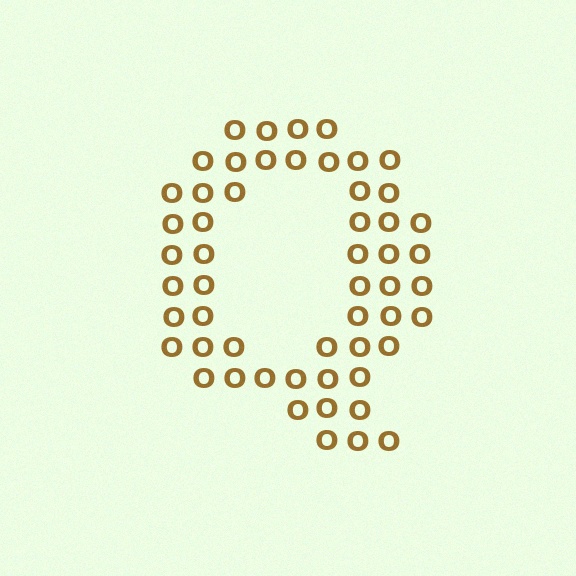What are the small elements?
The small elements are letter O's.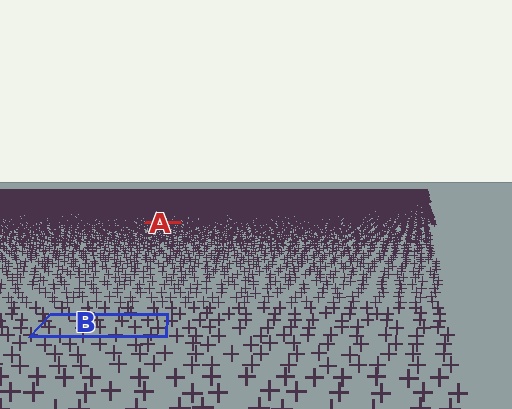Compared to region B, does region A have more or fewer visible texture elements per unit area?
Region A has more texture elements per unit area — they are packed more densely because it is farther away.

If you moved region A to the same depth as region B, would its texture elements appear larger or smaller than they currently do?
They would appear larger. At a closer depth, the same texture elements are projected at a bigger on-screen size.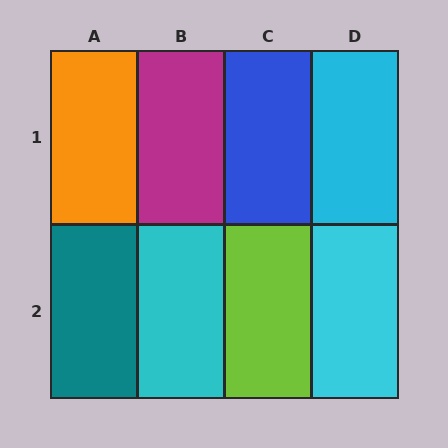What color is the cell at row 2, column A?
Teal.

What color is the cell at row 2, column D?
Cyan.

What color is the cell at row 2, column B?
Cyan.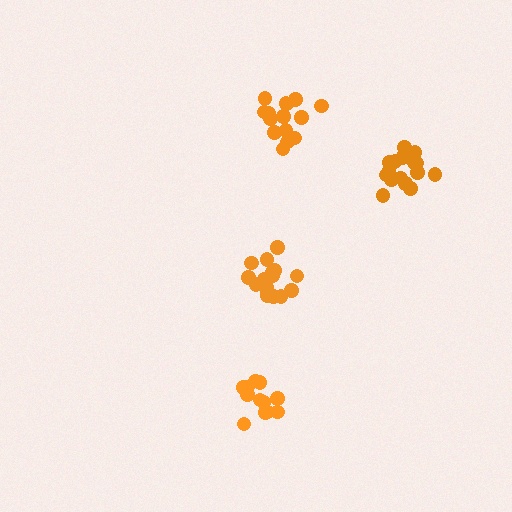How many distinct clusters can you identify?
There are 4 distinct clusters.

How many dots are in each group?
Group 1: 17 dots, Group 2: 15 dots, Group 3: 12 dots, Group 4: 18 dots (62 total).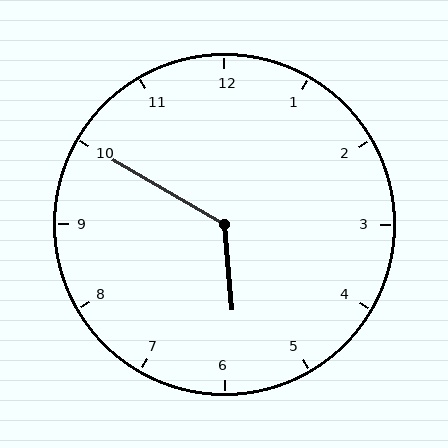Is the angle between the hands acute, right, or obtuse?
It is obtuse.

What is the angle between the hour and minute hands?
Approximately 125 degrees.